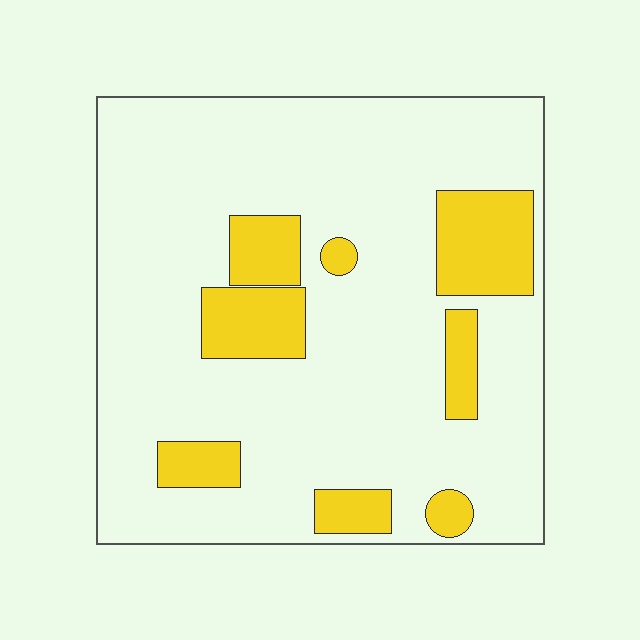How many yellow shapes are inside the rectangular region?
8.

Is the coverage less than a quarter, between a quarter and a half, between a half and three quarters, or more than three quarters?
Less than a quarter.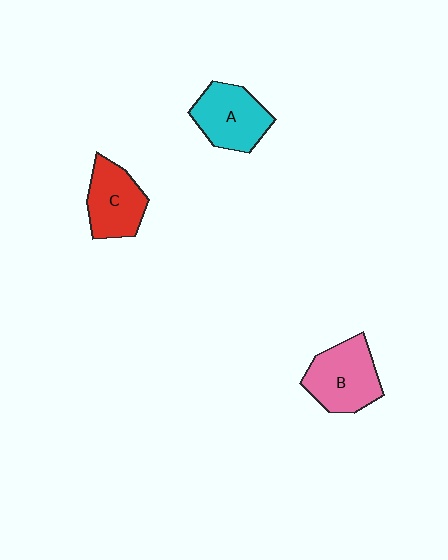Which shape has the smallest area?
Shape C (red).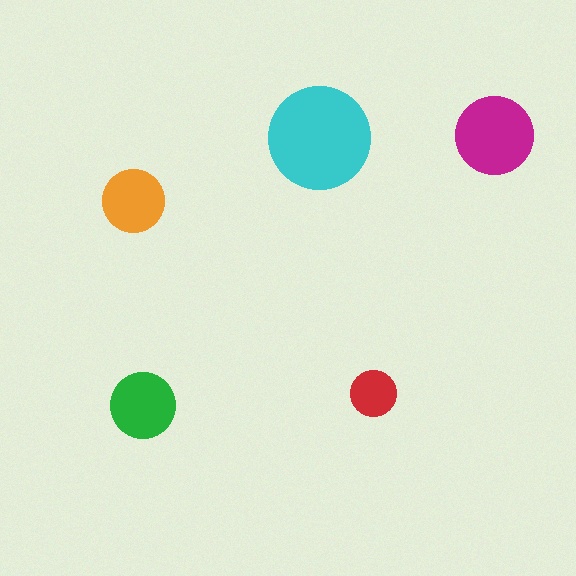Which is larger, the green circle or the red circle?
The green one.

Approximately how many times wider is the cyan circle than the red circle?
About 2 times wider.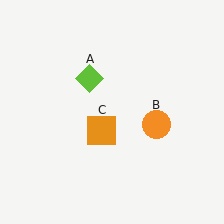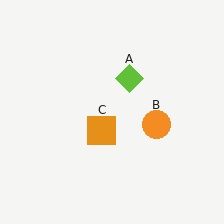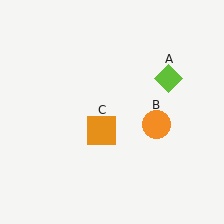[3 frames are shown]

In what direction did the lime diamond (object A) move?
The lime diamond (object A) moved right.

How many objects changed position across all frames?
1 object changed position: lime diamond (object A).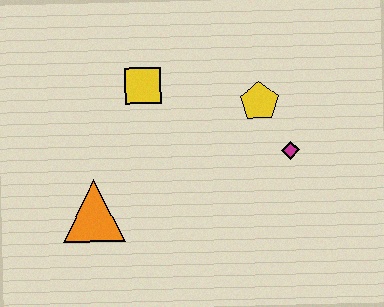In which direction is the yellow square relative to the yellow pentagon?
The yellow square is to the left of the yellow pentagon.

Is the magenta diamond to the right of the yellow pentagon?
Yes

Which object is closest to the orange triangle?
The yellow square is closest to the orange triangle.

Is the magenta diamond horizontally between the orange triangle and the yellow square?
No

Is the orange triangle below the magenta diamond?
Yes